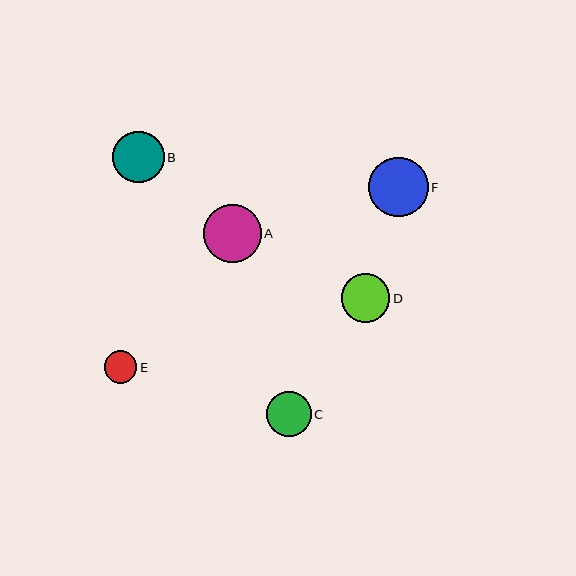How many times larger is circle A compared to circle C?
Circle A is approximately 1.3 times the size of circle C.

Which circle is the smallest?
Circle E is the smallest with a size of approximately 32 pixels.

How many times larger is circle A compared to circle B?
Circle A is approximately 1.1 times the size of circle B.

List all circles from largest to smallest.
From largest to smallest: F, A, B, D, C, E.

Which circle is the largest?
Circle F is the largest with a size of approximately 59 pixels.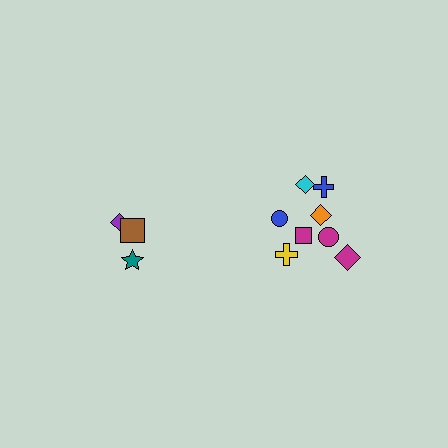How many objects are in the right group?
There are 8 objects.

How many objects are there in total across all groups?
There are 11 objects.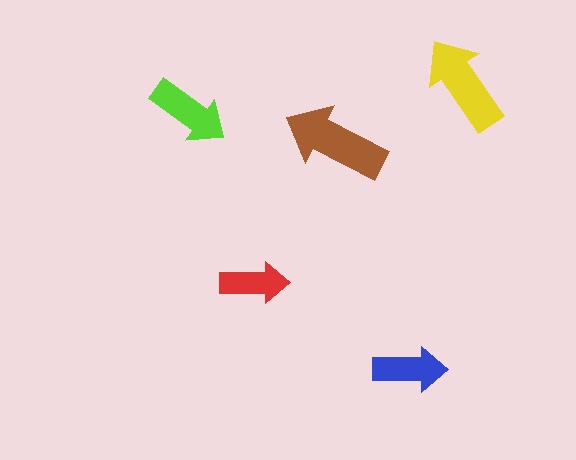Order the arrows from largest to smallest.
the brown one, the yellow one, the lime one, the blue one, the red one.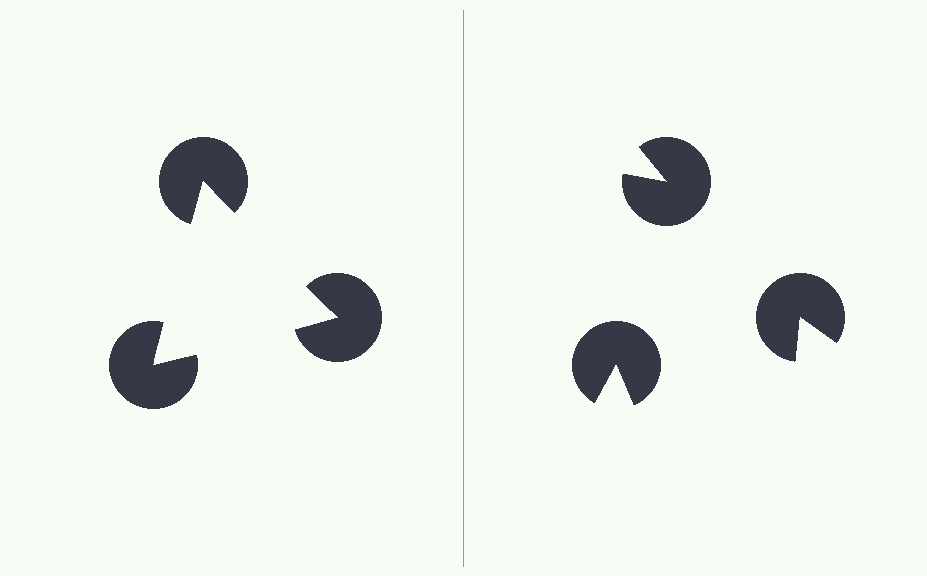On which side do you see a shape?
An illusory triangle appears on the left side. On the right side the wedge cuts are rotated, so no coherent shape forms.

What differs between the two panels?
The pac-man discs are positioned identically on both sides; only the wedge orientations differ. On the left they align to a triangle; on the right they are misaligned.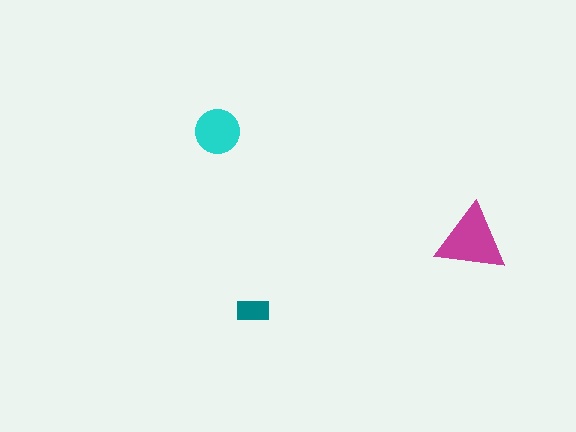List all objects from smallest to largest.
The teal rectangle, the cyan circle, the magenta triangle.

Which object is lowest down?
The teal rectangle is bottommost.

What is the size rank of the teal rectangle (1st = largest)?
3rd.